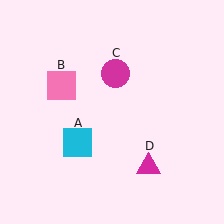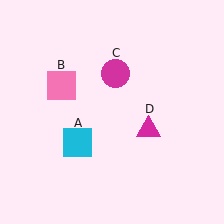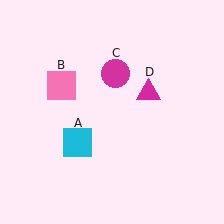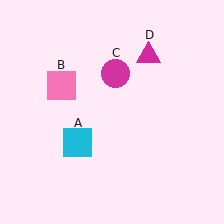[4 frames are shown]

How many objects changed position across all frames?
1 object changed position: magenta triangle (object D).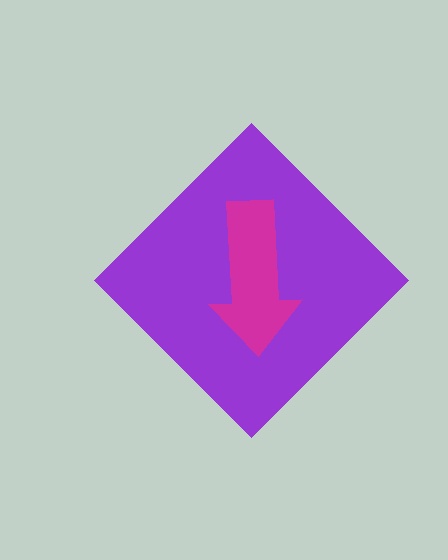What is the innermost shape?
The magenta arrow.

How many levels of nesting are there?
2.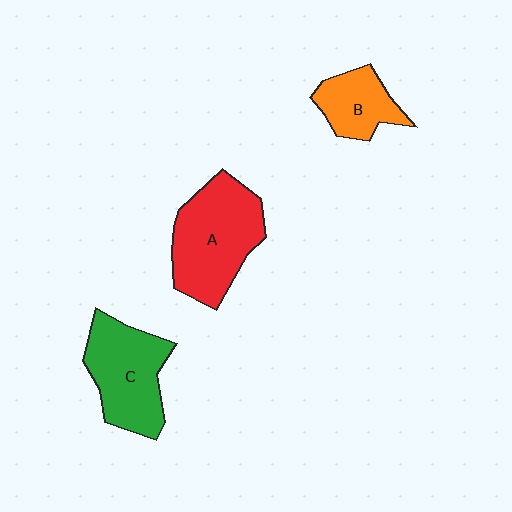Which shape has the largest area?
Shape A (red).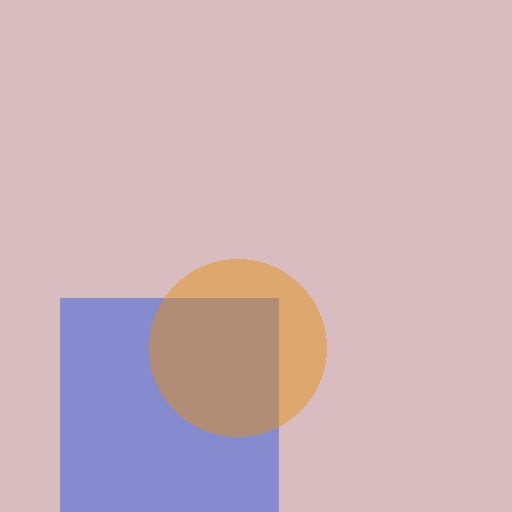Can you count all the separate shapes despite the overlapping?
Yes, there are 2 separate shapes.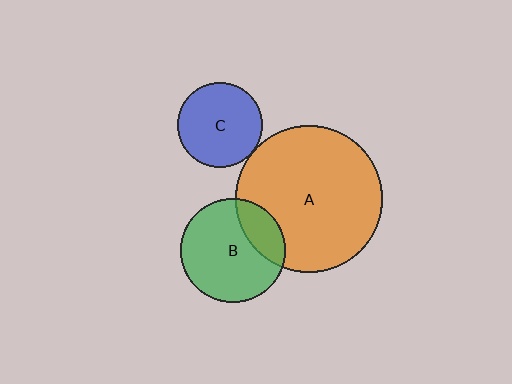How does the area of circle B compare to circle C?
Approximately 1.5 times.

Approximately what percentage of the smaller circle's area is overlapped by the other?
Approximately 5%.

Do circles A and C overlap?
Yes.